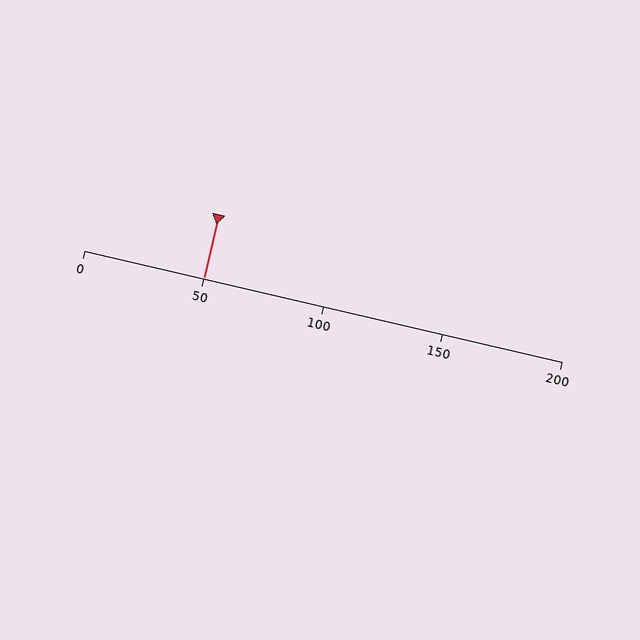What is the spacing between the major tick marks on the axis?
The major ticks are spaced 50 apart.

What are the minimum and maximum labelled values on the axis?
The axis runs from 0 to 200.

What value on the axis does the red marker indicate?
The marker indicates approximately 50.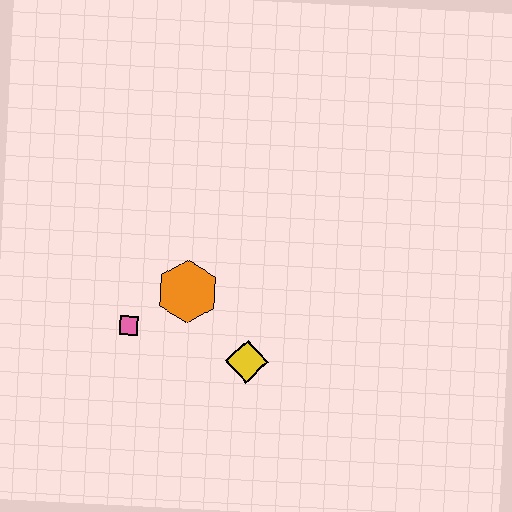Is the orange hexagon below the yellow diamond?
No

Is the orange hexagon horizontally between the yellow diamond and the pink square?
Yes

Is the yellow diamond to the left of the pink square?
No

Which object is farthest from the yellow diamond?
The pink square is farthest from the yellow diamond.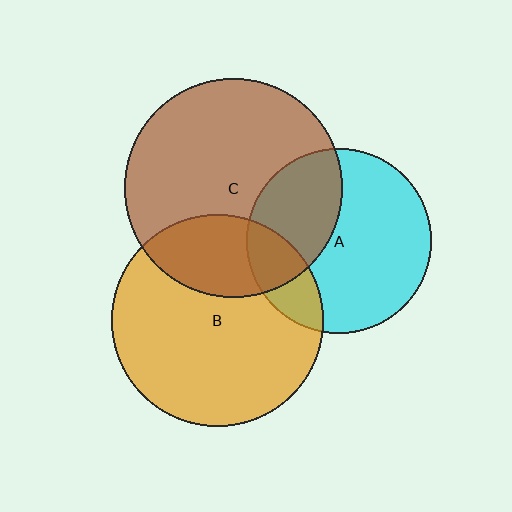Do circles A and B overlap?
Yes.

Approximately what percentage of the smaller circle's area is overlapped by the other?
Approximately 20%.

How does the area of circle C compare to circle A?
Approximately 1.4 times.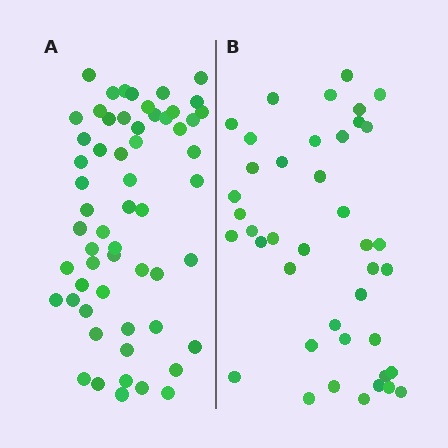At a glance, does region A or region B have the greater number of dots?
Region A (the left region) has more dots.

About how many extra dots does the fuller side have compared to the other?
Region A has approximately 15 more dots than region B.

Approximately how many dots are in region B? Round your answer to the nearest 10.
About 40 dots. (The exact count is 41, which rounds to 40.)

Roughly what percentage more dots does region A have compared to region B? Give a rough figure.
About 40% more.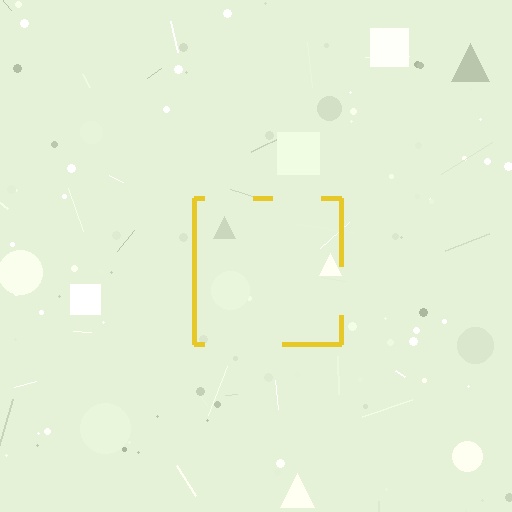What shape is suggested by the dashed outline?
The dashed outline suggests a square.